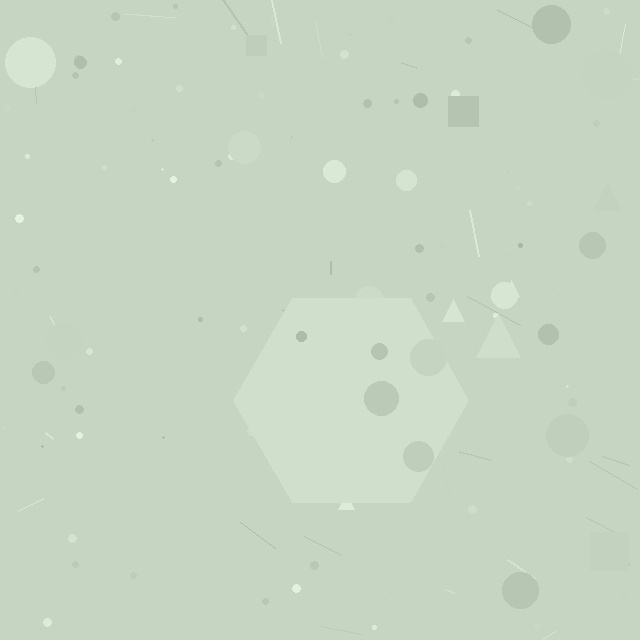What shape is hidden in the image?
A hexagon is hidden in the image.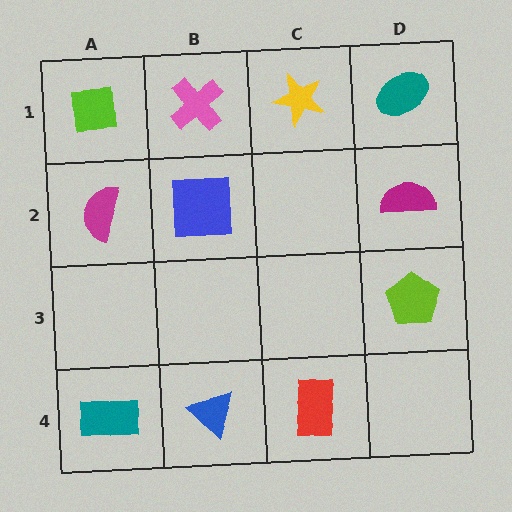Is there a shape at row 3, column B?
No, that cell is empty.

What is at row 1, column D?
A teal ellipse.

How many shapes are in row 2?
3 shapes.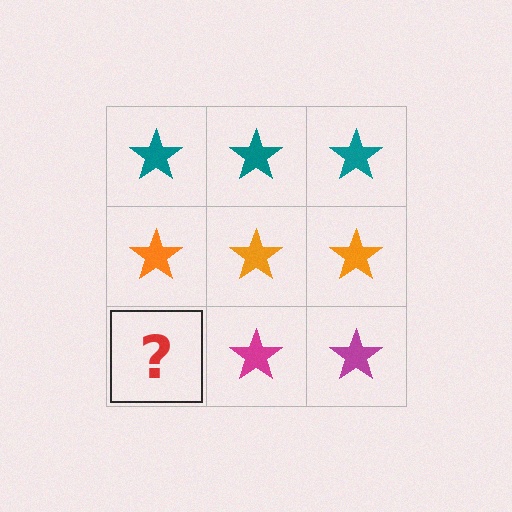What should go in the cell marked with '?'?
The missing cell should contain a magenta star.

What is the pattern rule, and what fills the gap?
The rule is that each row has a consistent color. The gap should be filled with a magenta star.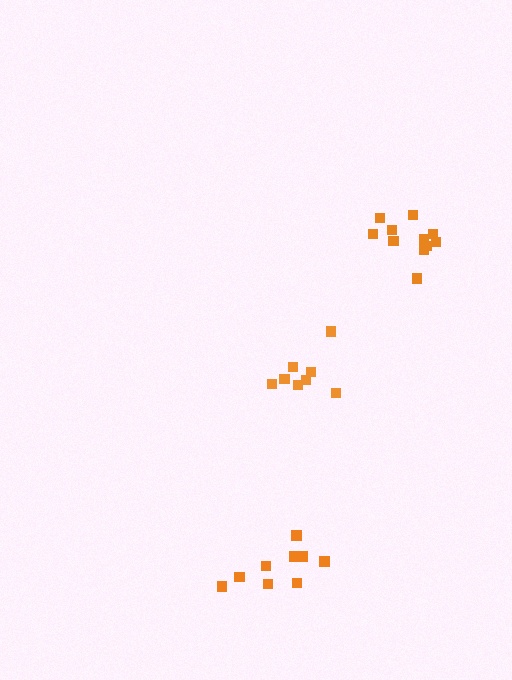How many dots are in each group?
Group 1: 8 dots, Group 2: 11 dots, Group 3: 9 dots (28 total).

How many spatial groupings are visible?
There are 3 spatial groupings.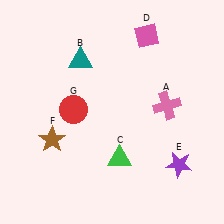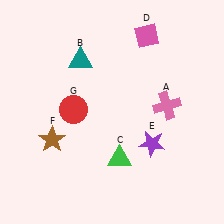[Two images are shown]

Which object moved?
The purple star (E) moved left.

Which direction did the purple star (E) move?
The purple star (E) moved left.